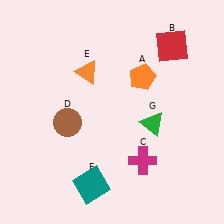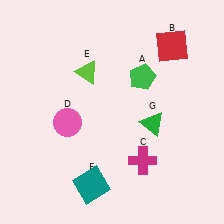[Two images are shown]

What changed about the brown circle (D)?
In Image 1, D is brown. In Image 2, it changed to pink.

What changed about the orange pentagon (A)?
In Image 1, A is orange. In Image 2, it changed to green.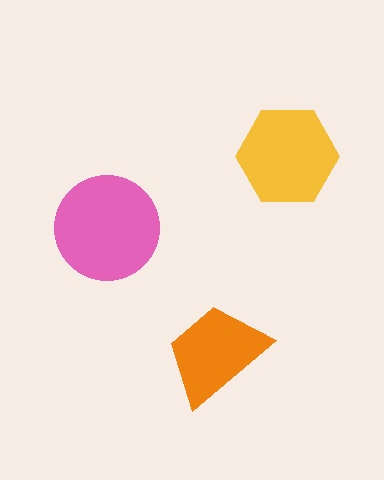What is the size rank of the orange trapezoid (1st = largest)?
3rd.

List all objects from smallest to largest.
The orange trapezoid, the yellow hexagon, the pink circle.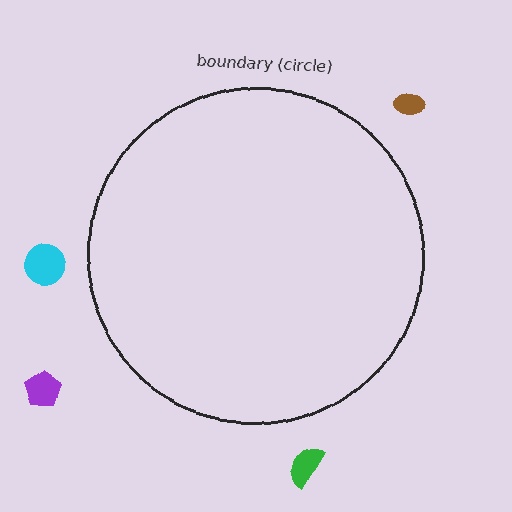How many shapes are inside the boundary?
0 inside, 4 outside.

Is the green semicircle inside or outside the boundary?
Outside.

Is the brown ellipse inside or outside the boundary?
Outside.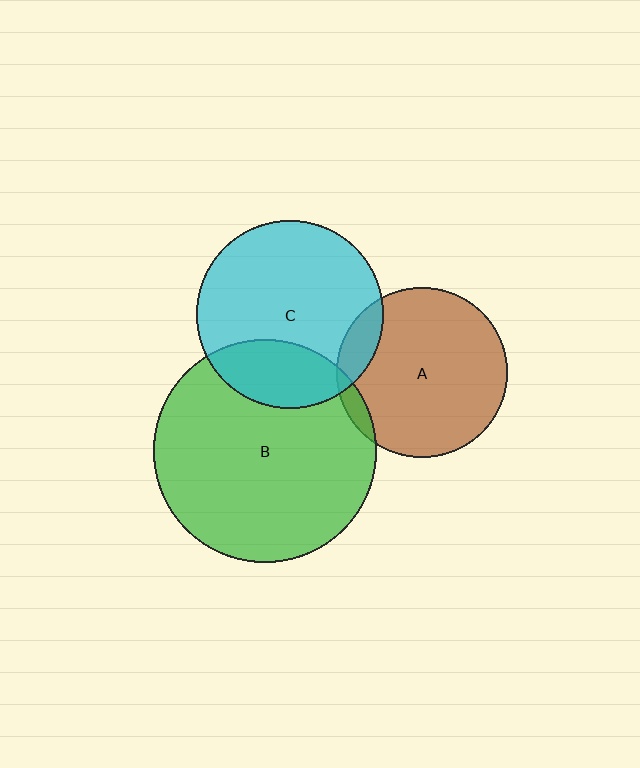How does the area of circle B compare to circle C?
Approximately 1.4 times.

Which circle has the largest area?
Circle B (green).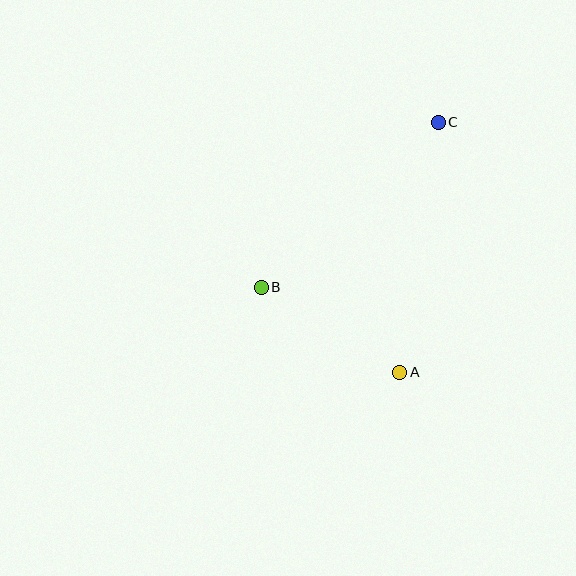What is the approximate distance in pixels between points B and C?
The distance between B and C is approximately 242 pixels.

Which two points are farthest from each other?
Points A and C are farthest from each other.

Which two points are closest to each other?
Points A and B are closest to each other.